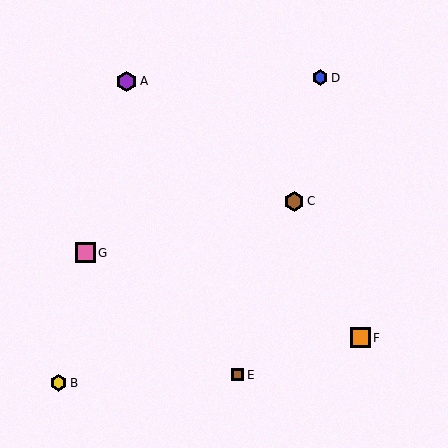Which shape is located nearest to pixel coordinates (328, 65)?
The blue hexagon (labeled D) at (320, 78) is nearest to that location.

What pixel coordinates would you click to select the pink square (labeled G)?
Click at (86, 253) to select the pink square G.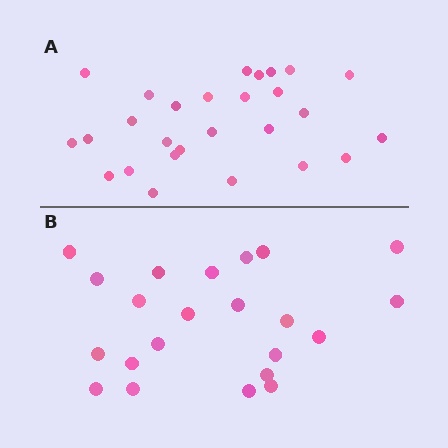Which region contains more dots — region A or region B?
Region A (the top region) has more dots.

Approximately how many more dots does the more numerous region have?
Region A has about 5 more dots than region B.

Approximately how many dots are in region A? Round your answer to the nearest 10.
About 30 dots. (The exact count is 27, which rounds to 30.)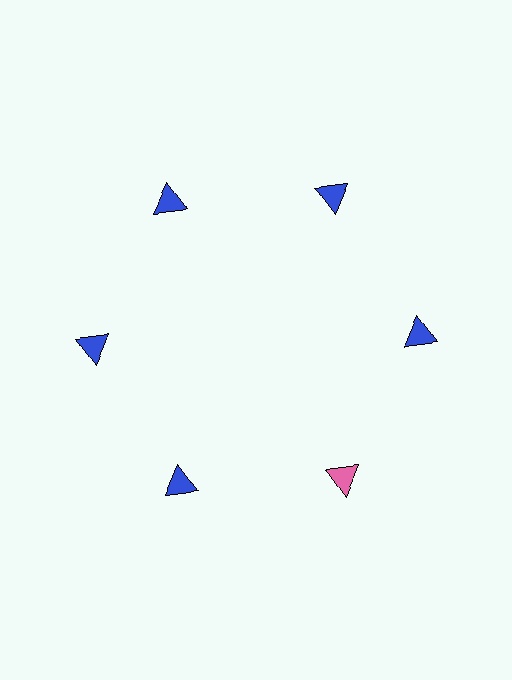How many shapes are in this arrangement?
There are 6 shapes arranged in a ring pattern.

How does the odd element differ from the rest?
It has a different color: pink instead of blue.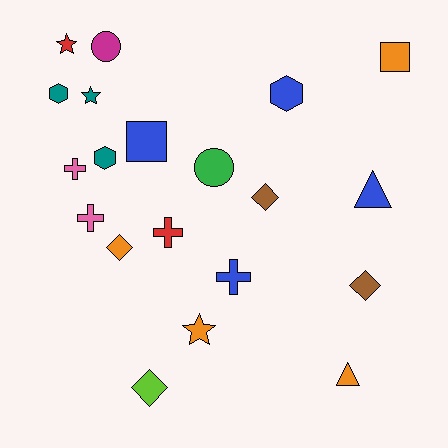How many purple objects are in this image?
There are no purple objects.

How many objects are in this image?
There are 20 objects.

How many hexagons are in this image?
There are 3 hexagons.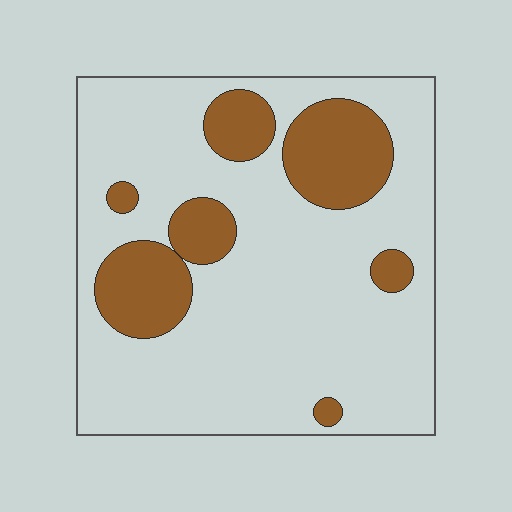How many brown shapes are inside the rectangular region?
7.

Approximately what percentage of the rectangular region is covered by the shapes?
Approximately 20%.